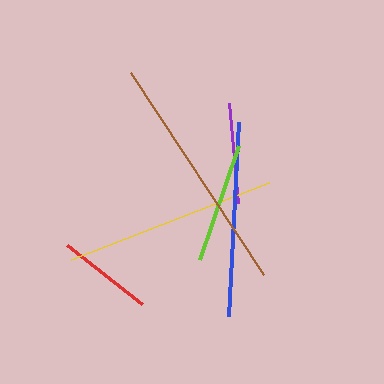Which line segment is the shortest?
The red line is the shortest at approximately 95 pixels.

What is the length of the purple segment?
The purple segment is approximately 100 pixels long.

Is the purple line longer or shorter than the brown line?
The brown line is longer than the purple line.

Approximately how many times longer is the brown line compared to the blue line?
The brown line is approximately 1.2 times the length of the blue line.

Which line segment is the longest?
The brown line is the longest at approximately 242 pixels.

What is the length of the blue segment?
The blue segment is approximately 194 pixels long.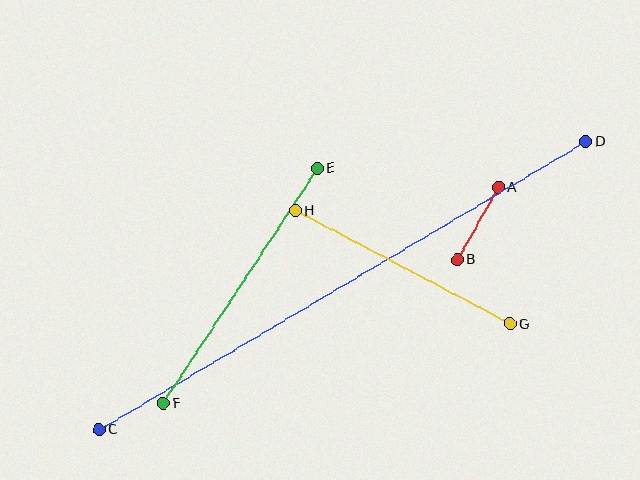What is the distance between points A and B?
The distance is approximately 83 pixels.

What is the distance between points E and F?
The distance is approximately 281 pixels.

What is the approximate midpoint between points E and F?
The midpoint is at approximately (240, 286) pixels.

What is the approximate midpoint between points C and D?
The midpoint is at approximately (342, 286) pixels.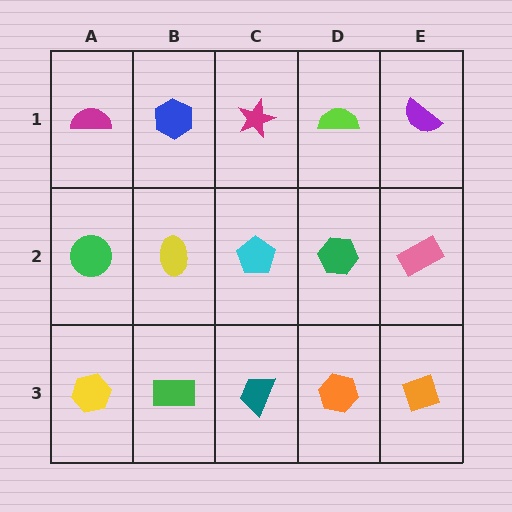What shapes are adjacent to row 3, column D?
A green hexagon (row 2, column D), a teal trapezoid (row 3, column C), an orange diamond (row 3, column E).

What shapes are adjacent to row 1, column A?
A green circle (row 2, column A), a blue hexagon (row 1, column B).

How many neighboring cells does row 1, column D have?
3.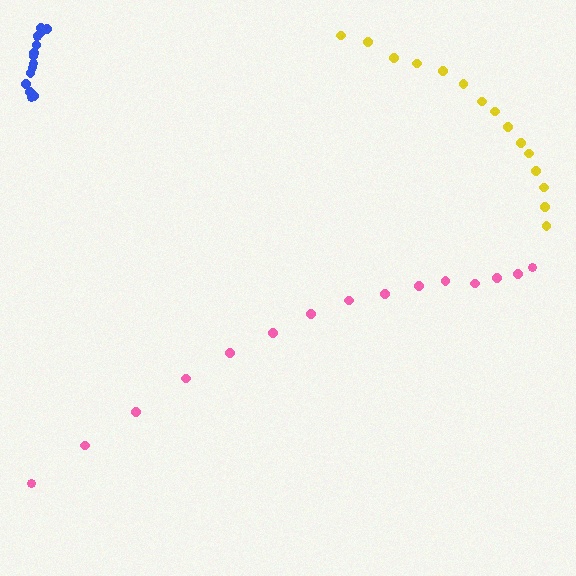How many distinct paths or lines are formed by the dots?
There are 3 distinct paths.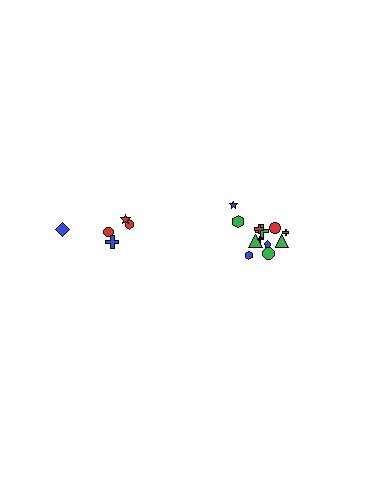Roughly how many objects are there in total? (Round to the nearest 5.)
Roughly 15 objects in total.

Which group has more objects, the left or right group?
The right group.